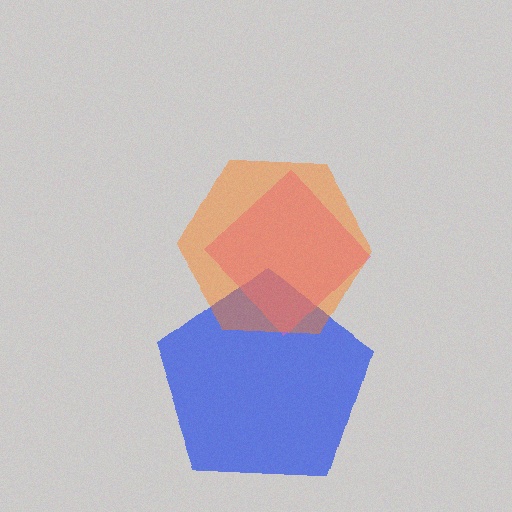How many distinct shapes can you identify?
There are 3 distinct shapes: a blue pentagon, a pink diamond, an orange hexagon.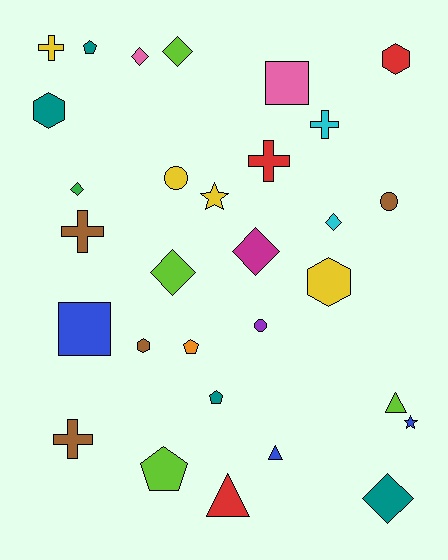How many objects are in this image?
There are 30 objects.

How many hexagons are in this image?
There are 4 hexagons.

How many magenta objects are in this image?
There is 1 magenta object.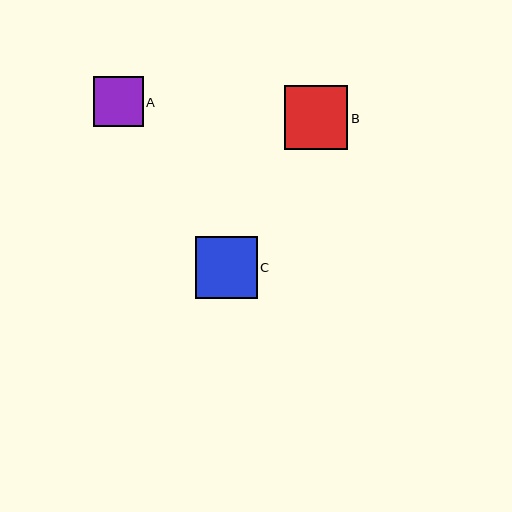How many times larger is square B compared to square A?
Square B is approximately 1.3 times the size of square A.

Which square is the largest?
Square B is the largest with a size of approximately 63 pixels.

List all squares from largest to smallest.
From largest to smallest: B, C, A.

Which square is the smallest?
Square A is the smallest with a size of approximately 50 pixels.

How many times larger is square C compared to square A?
Square C is approximately 1.2 times the size of square A.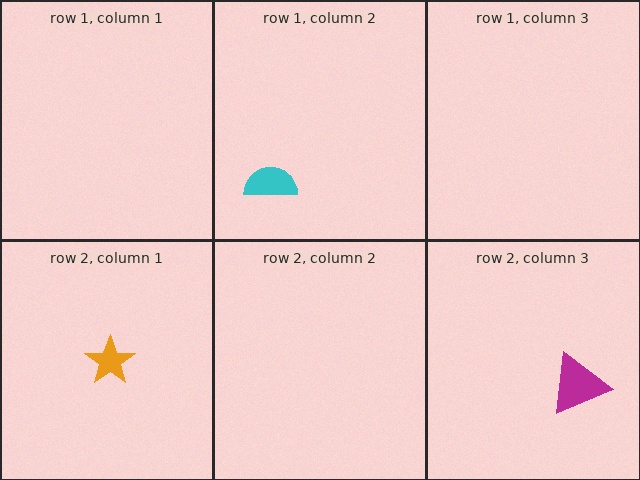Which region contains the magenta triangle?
The row 2, column 3 region.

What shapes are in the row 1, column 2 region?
The cyan semicircle.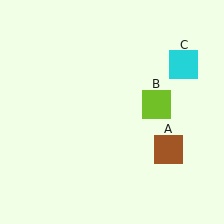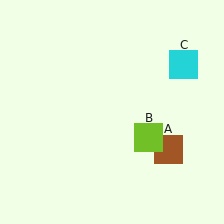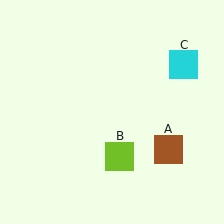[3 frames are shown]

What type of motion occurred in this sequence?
The lime square (object B) rotated clockwise around the center of the scene.